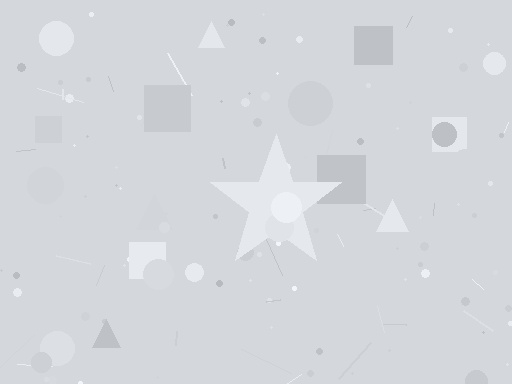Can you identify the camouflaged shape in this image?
The camouflaged shape is a star.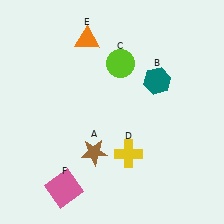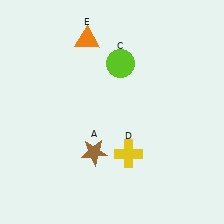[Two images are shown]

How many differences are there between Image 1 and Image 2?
There are 2 differences between the two images.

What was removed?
The teal hexagon (B), the pink square (F) were removed in Image 2.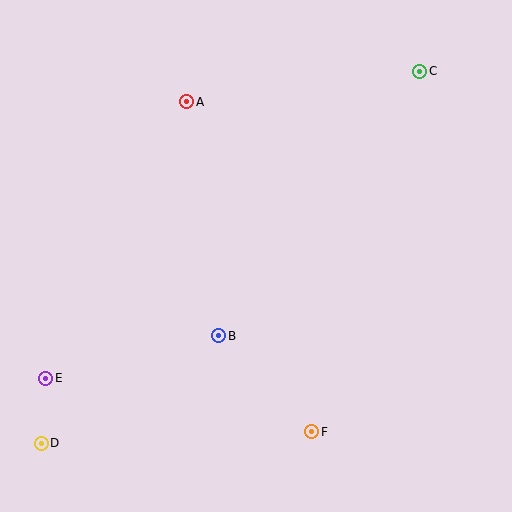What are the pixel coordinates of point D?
Point D is at (41, 443).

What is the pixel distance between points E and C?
The distance between E and C is 484 pixels.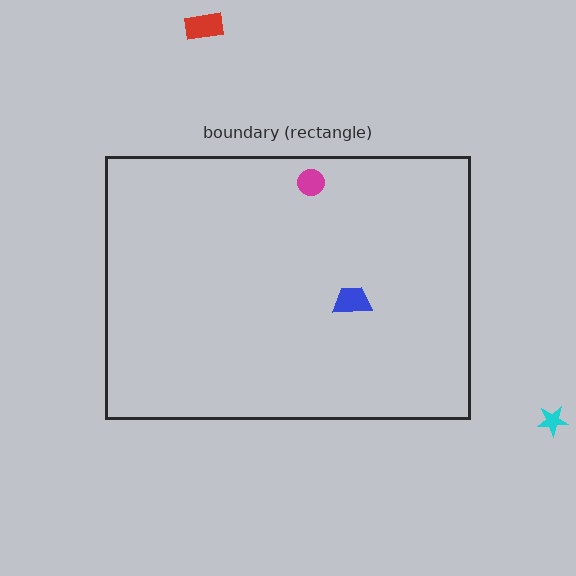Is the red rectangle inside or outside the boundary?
Outside.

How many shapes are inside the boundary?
2 inside, 2 outside.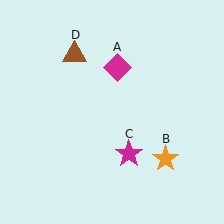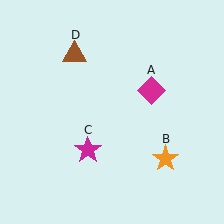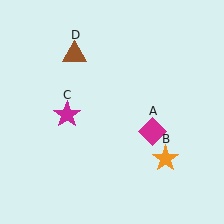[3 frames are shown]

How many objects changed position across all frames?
2 objects changed position: magenta diamond (object A), magenta star (object C).